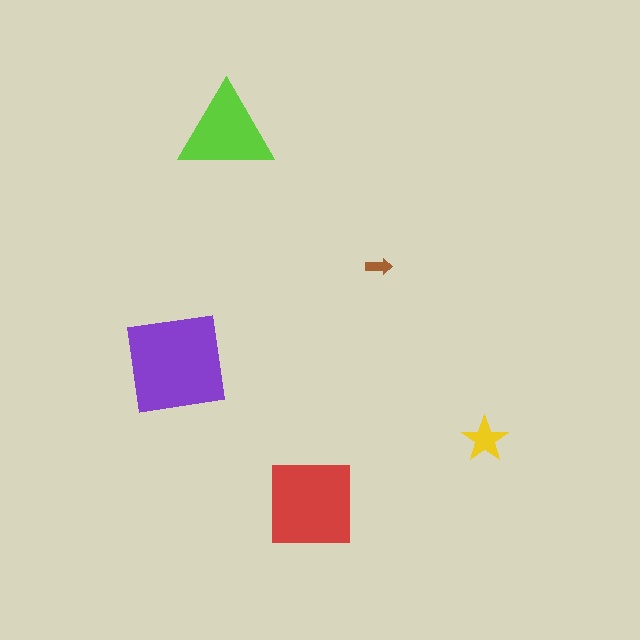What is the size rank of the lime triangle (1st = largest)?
3rd.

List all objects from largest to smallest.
The purple square, the red square, the lime triangle, the yellow star, the brown arrow.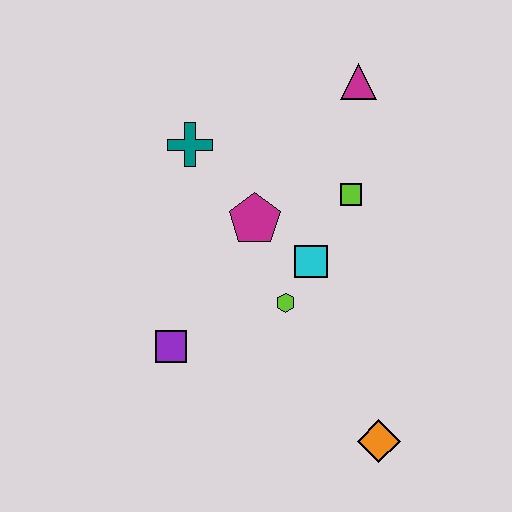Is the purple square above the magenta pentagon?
No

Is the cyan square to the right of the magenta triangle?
No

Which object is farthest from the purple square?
The magenta triangle is farthest from the purple square.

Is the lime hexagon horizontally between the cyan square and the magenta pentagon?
Yes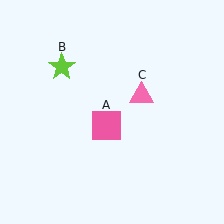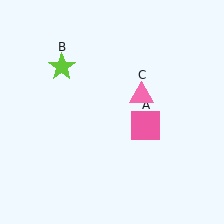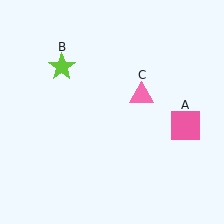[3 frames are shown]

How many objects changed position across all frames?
1 object changed position: pink square (object A).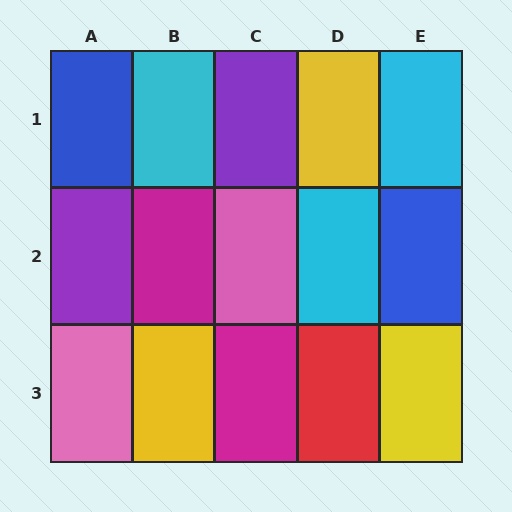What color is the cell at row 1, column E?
Cyan.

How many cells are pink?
2 cells are pink.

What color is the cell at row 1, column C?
Purple.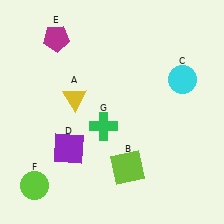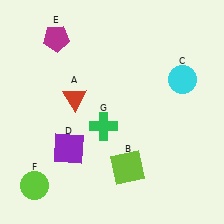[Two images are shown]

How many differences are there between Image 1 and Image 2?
There is 1 difference between the two images.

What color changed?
The triangle (A) changed from yellow in Image 1 to red in Image 2.